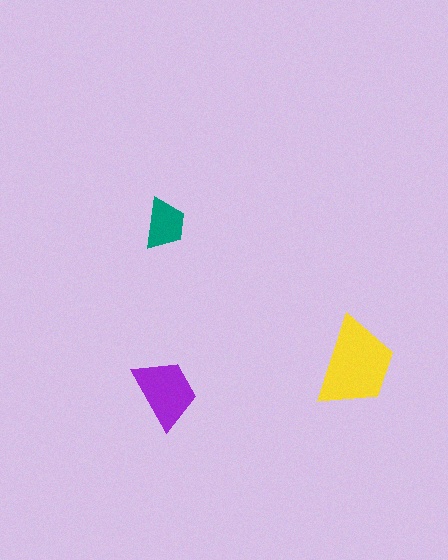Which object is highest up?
The teal trapezoid is topmost.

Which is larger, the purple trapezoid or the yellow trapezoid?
The yellow one.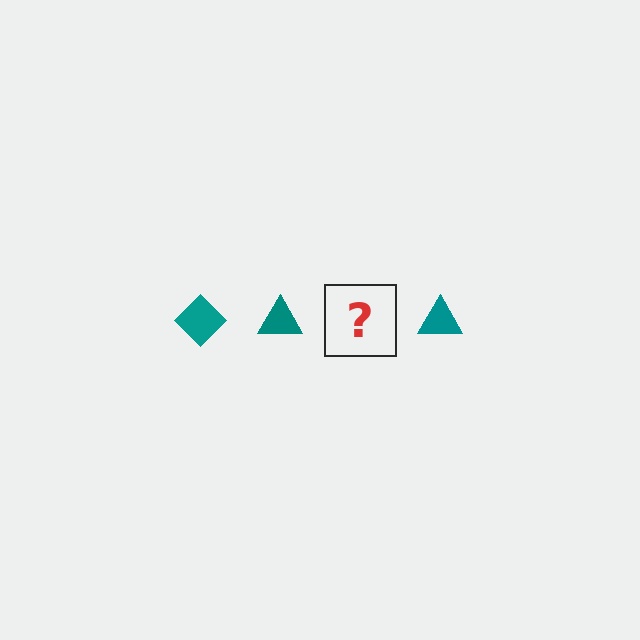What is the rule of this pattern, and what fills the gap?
The rule is that the pattern cycles through diamond, triangle shapes in teal. The gap should be filled with a teal diamond.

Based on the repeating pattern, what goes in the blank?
The blank should be a teal diamond.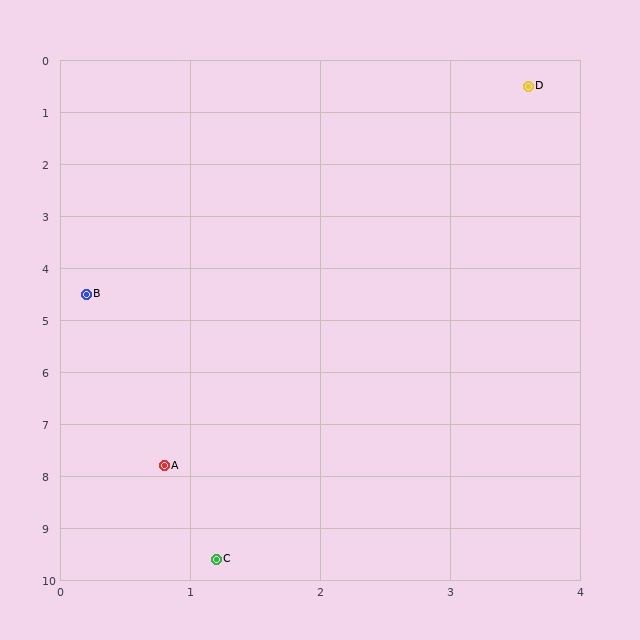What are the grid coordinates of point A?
Point A is at approximately (0.8, 7.8).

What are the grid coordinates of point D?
Point D is at approximately (3.6, 0.5).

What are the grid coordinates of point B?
Point B is at approximately (0.2, 4.5).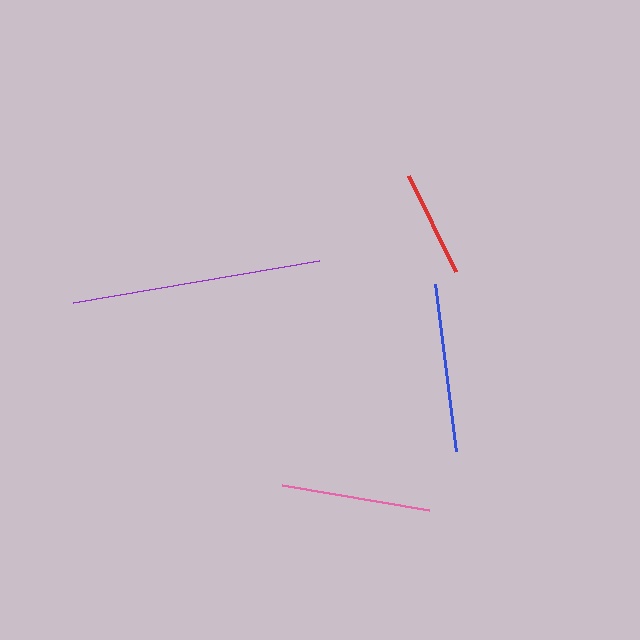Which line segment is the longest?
The purple line is the longest at approximately 249 pixels.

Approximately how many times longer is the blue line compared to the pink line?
The blue line is approximately 1.1 times the length of the pink line.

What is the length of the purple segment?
The purple segment is approximately 249 pixels long.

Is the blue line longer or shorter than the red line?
The blue line is longer than the red line.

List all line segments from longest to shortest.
From longest to shortest: purple, blue, pink, red.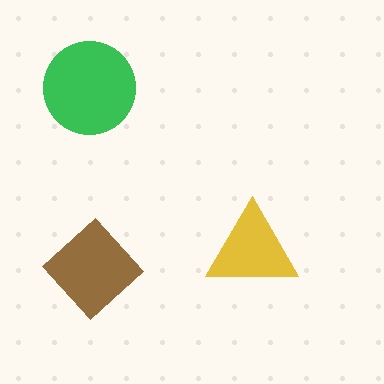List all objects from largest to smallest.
The green circle, the brown diamond, the yellow triangle.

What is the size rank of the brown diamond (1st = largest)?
2nd.